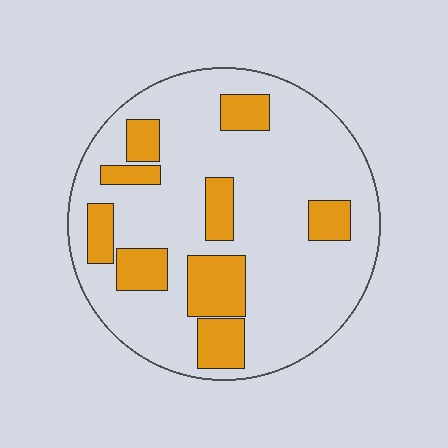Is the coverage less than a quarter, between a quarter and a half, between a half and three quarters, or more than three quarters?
Less than a quarter.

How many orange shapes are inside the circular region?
9.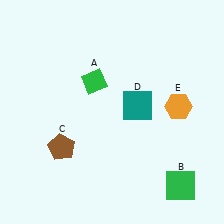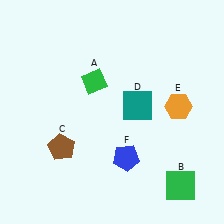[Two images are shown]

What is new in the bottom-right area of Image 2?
A blue pentagon (F) was added in the bottom-right area of Image 2.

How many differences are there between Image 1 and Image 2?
There is 1 difference between the two images.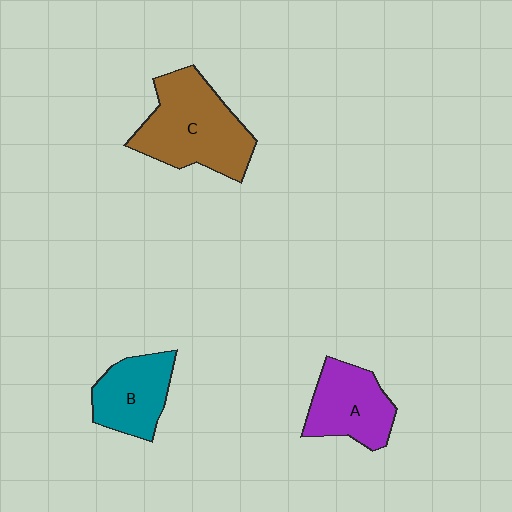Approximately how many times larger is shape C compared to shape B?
Approximately 1.6 times.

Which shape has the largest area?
Shape C (brown).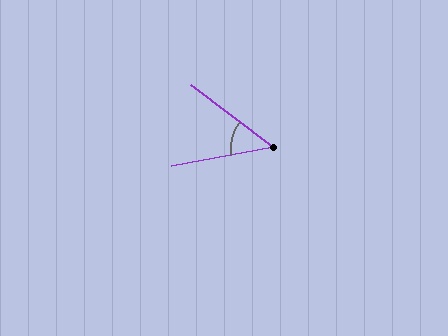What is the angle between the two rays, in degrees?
Approximately 48 degrees.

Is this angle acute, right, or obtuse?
It is acute.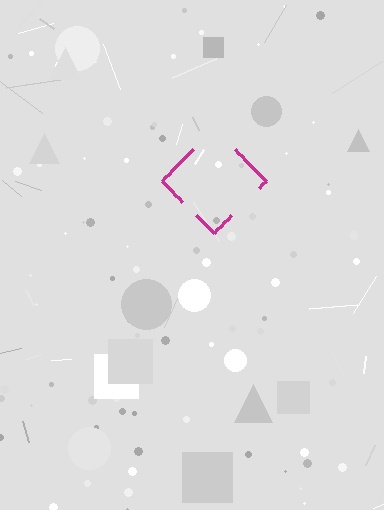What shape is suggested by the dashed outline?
The dashed outline suggests a diamond.